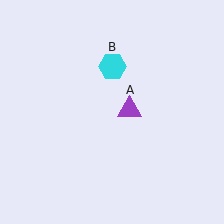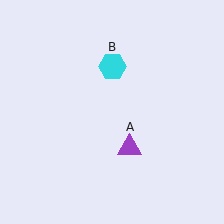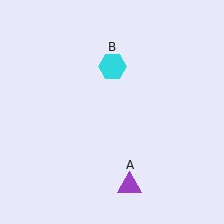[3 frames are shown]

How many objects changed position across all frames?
1 object changed position: purple triangle (object A).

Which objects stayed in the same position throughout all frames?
Cyan hexagon (object B) remained stationary.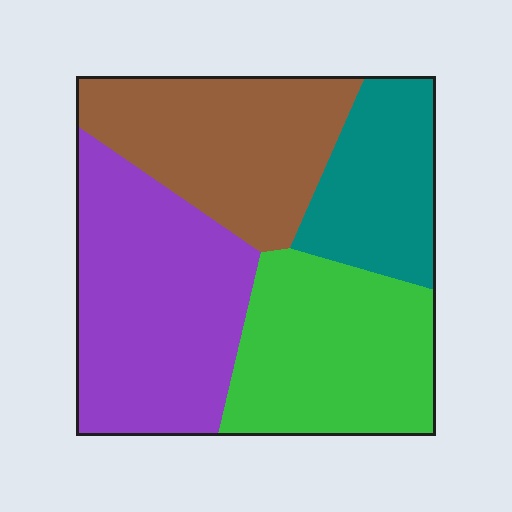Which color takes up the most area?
Purple, at roughly 30%.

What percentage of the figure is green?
Green covers about 25% of the figure.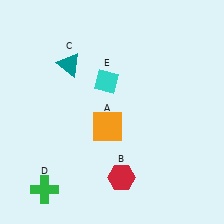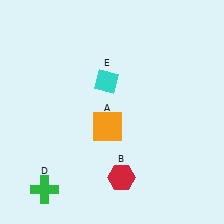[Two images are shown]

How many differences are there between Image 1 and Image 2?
There is 1 difference between the two images.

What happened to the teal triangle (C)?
The teal triangle (C) was removed in Image 2. It was in the top-left area of Image 1.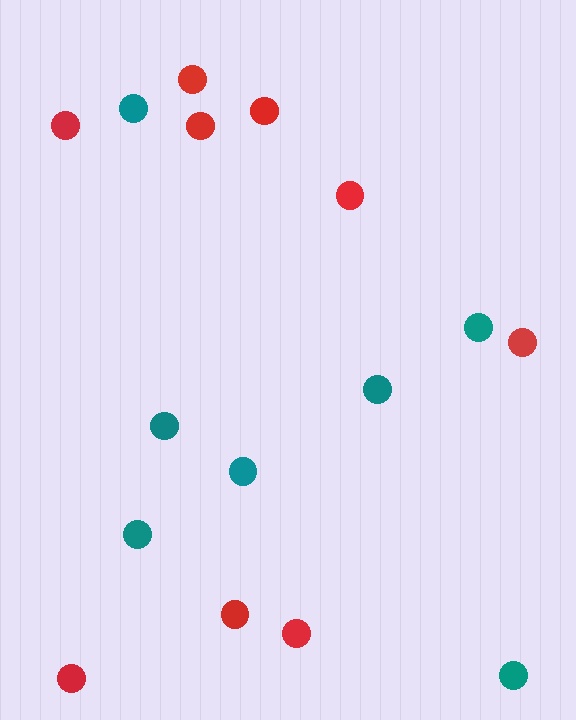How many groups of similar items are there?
There are 2 groups: one group of red circles (9) and one group of teal circles (7).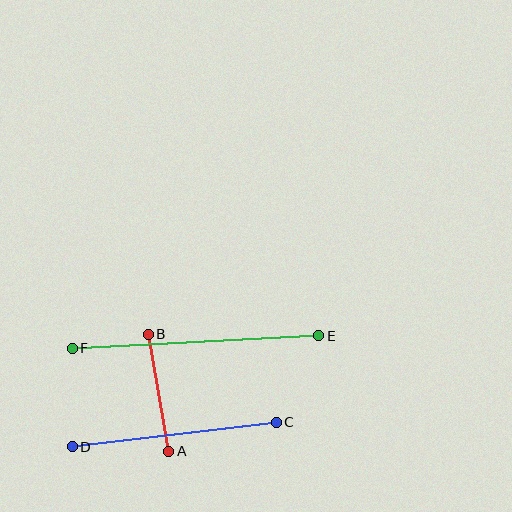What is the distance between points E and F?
The distance is approximately 247 pixels.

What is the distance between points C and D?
The distance is approximately 206 pixels.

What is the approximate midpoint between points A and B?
The midpoint is at approximately (158, 393) pixels.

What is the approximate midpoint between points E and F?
The midpoint is at approximately (195, 342) pixels.